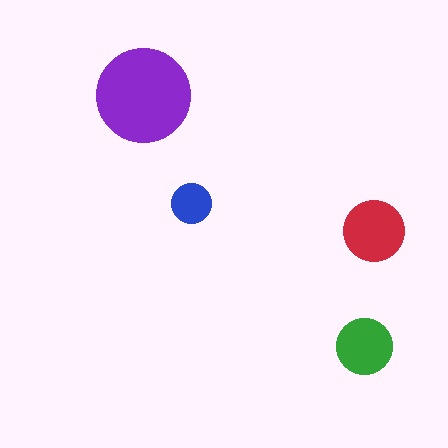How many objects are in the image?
There are 4 objects in the image.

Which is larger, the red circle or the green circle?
The red one.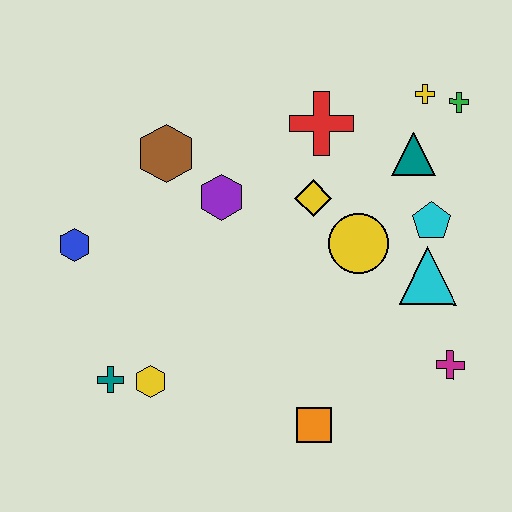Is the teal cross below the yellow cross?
Yes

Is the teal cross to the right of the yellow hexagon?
No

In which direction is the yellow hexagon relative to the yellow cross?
The yellow hexagon is below the yellow cross.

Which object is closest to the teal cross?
The yellow hexagon is closest to the teal cross.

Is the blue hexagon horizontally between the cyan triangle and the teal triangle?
No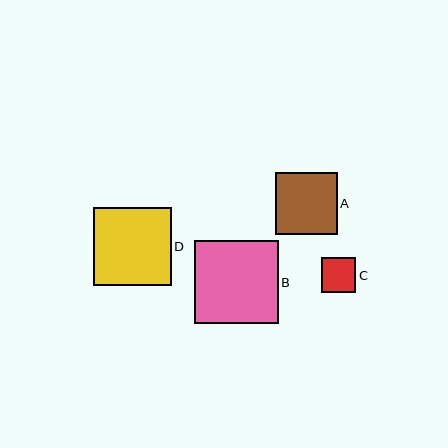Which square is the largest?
Square B is the largest with a size of approximately 83 pixels.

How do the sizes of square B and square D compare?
Square B and square D are approximately the same size.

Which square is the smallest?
Square C is the smallest with a size of approximately 34 pixels.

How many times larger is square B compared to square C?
Square B is approximately 2.4 times the size of square C.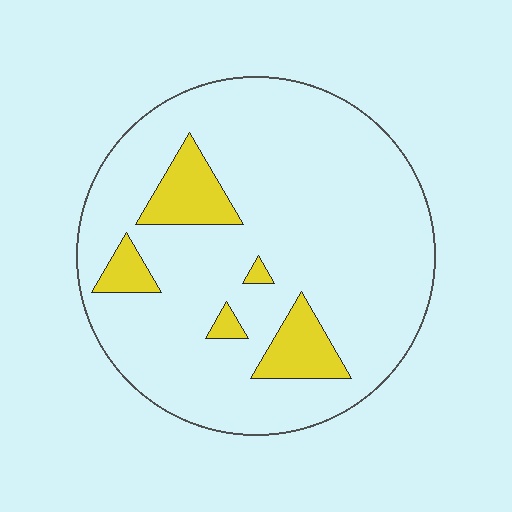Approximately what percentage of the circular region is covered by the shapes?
Approximately 15%.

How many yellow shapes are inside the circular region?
5.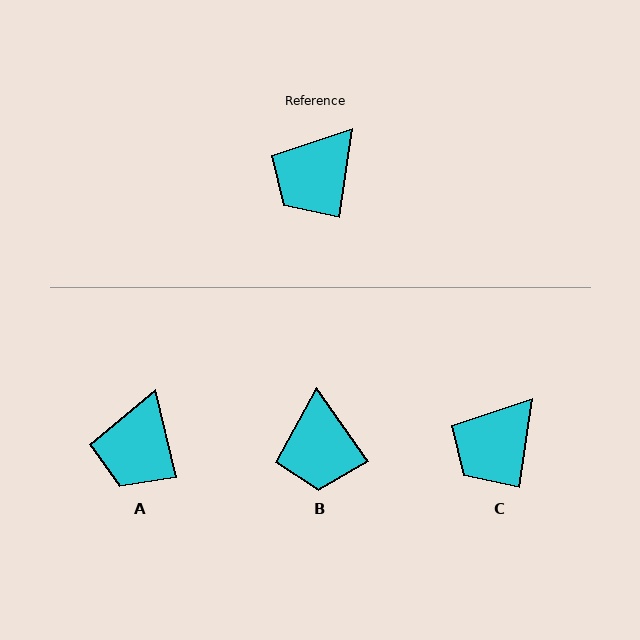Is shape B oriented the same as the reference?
No, it is off by about 43 degrees.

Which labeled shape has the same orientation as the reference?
C.